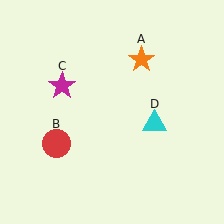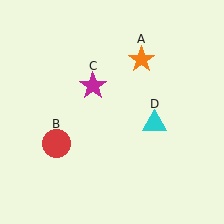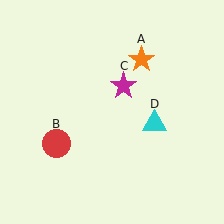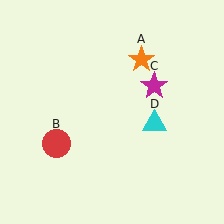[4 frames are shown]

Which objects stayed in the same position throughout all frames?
Orange star (object A) and red circle (object B) and cyan triangle (object D) remained stationary.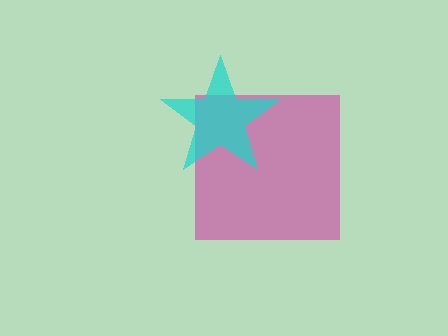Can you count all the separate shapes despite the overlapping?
Yes, there are 2 separate shapes.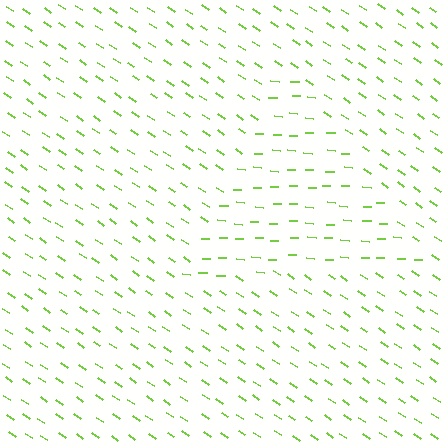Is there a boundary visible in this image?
Yes, there is a texture boundary formed by a change in line orientation.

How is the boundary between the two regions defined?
The boundary is defined purely by a change in line orientation (approximately 32 degrees difference). All lines are the same color and thickness.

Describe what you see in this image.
The image is filled with small lime line segments. A triangle region in the image has lines oriented differently from the surrounding lines, creating a visible texture boundary.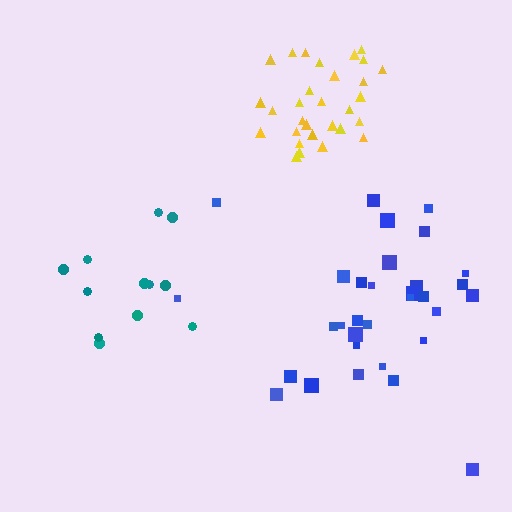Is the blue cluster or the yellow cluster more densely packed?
Yellow.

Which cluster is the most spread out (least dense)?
Blue.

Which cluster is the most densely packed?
Yellow.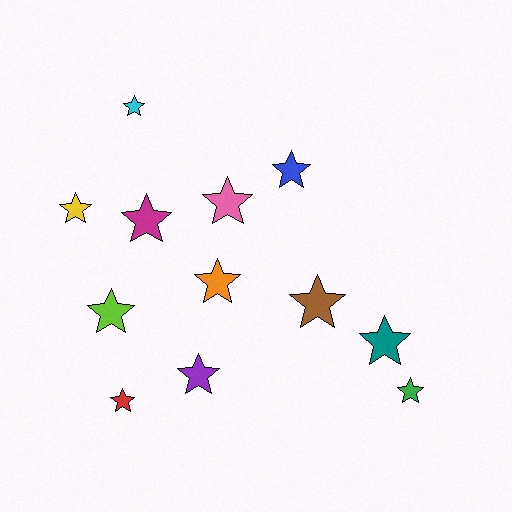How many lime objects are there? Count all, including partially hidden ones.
There is 1 lime object.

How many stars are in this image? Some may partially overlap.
There are 12 stars.